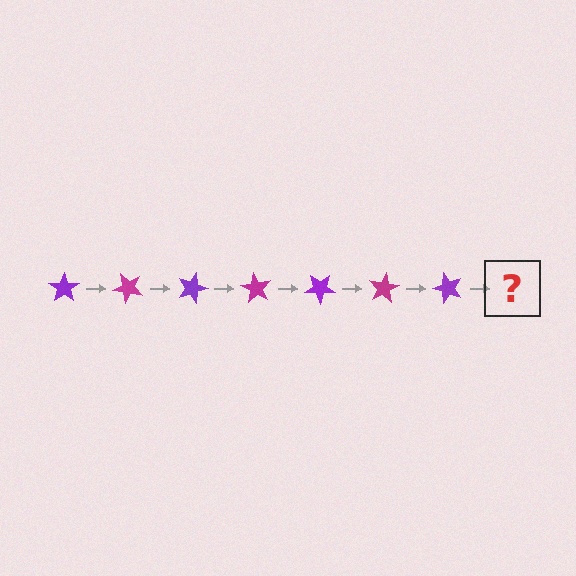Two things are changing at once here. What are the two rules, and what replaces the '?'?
The two rules are that it rotates 45 degrees each step and the color cycles through purple and magenta. The '?' should be a magenta star, rotated 315 degrees from the start.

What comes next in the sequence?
The next element should be a magenta star, rotated 315 degrees from the start.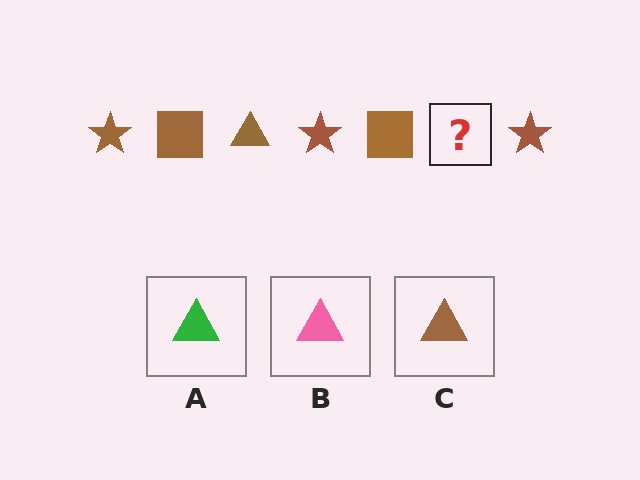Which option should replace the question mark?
Option C.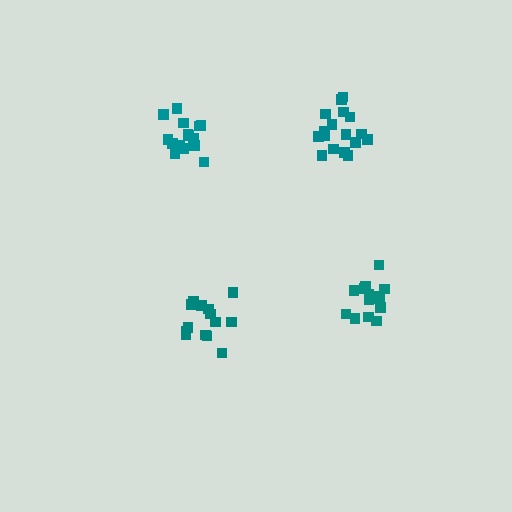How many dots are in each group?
Group 1: 14 dots, Group 2: 15 dots, Group 3: 15 dots, Group 4: 17 dots (61 total).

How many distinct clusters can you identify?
There are 4 distinct clusters.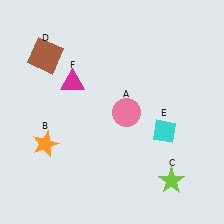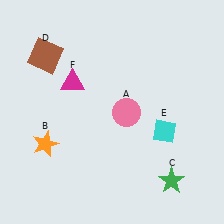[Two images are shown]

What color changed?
The star (C) changed from lime in Image 1 to green in Image 2.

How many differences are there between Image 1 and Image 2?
There is 1 difference between the two images.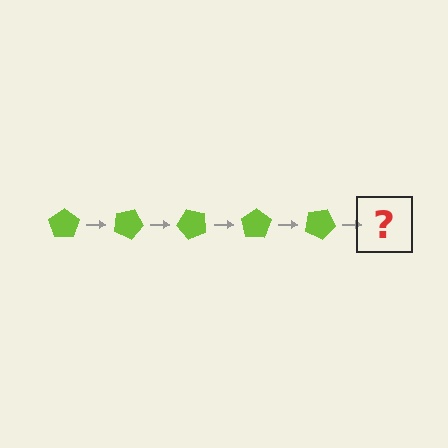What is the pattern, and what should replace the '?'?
The pattern is that the pentagon rotates 25 degrees each step. The '?' should be a lime pentagon rotated 125 degrees.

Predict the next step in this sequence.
The next step is a lime pentagon rotated 125 degrees.